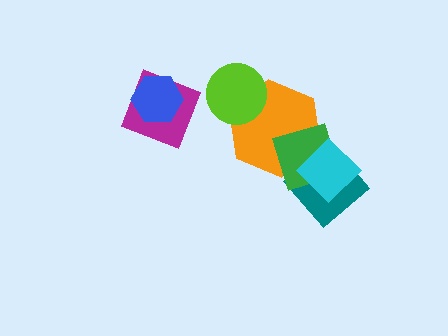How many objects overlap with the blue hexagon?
1 object overlaps with the blue hexagon.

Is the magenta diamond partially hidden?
Yes, it is partially covered by another shape.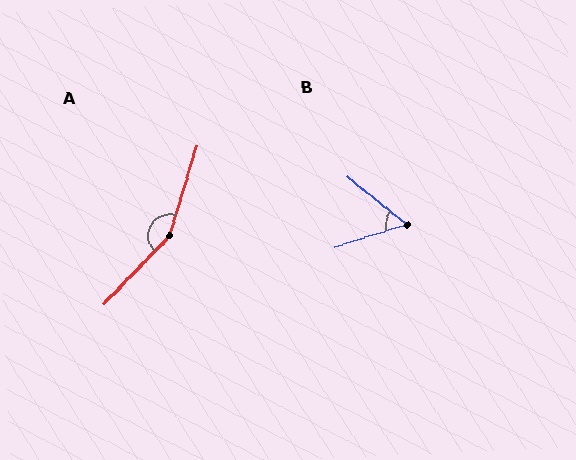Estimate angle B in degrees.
Approximately 56 degrees.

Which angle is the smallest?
B, at approximately 56 degrees.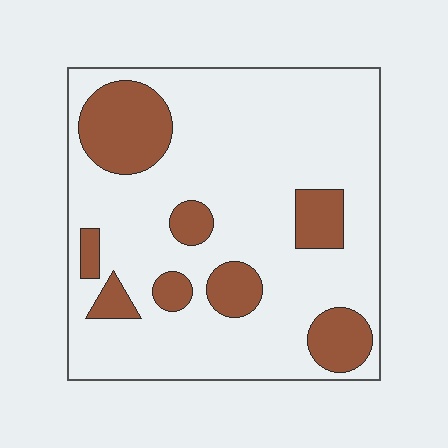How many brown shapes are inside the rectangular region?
8.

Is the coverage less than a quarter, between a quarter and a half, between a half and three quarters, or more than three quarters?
Less than a quarter.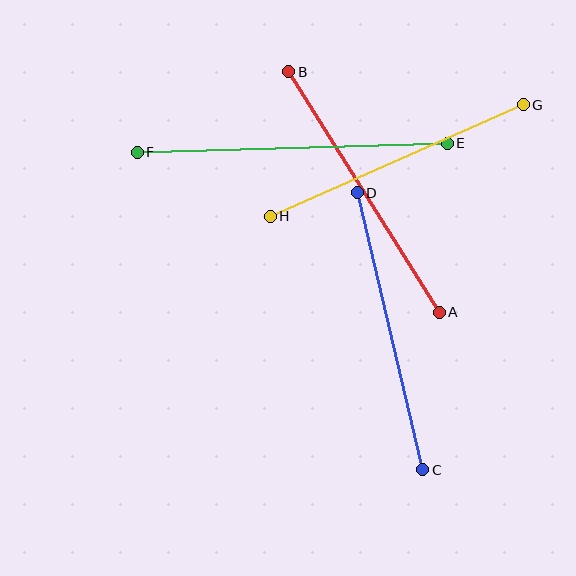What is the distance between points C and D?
The distance is approximately 285 pixels.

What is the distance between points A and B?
The distance is approximately 283 pixels.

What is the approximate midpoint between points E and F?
The midpoint is at approximately (292, 148) pixels.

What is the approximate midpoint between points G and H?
The midpoint is at approximately (397, 160) pixels.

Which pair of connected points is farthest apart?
Points E and F are farthest apart.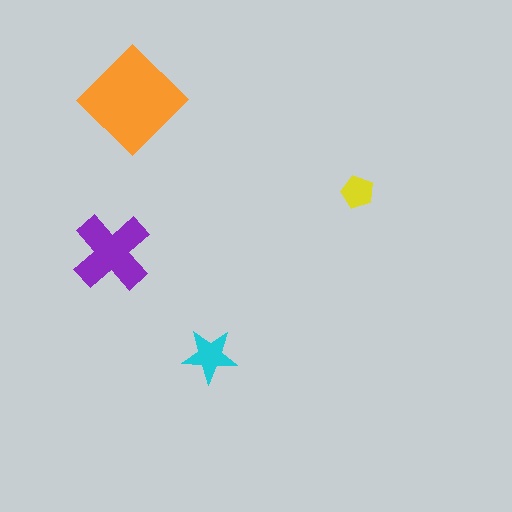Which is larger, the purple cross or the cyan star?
The purple cross.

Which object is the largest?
The orange diamond.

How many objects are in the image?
There are 4 objects in the image.